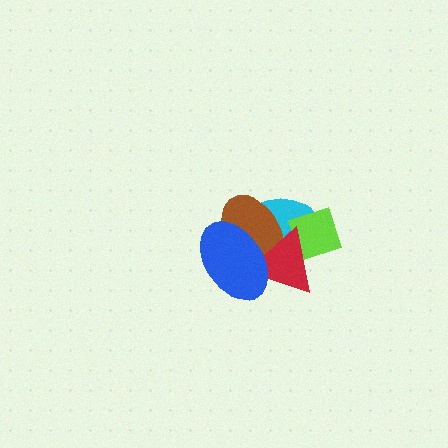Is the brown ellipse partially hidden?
Yes, it is partially covered by another shape.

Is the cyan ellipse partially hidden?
Yes, it is partially covered by another shape.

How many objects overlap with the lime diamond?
3 objects overlap with the lime diamond.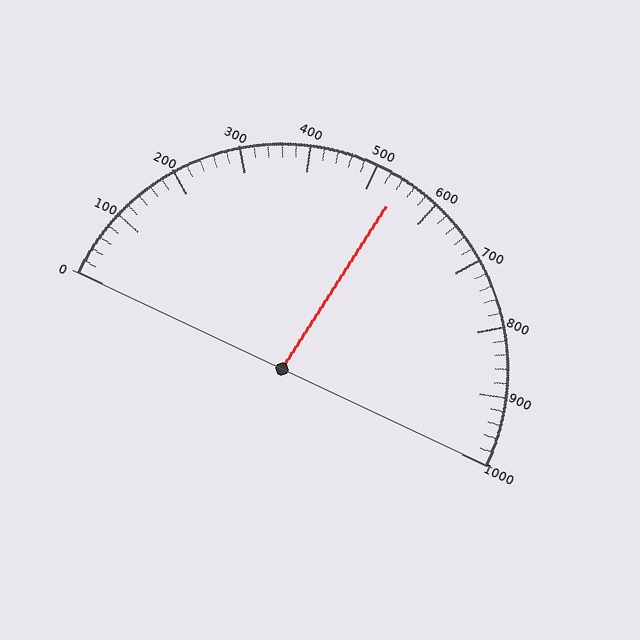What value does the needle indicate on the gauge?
The needle indicates approximately 540.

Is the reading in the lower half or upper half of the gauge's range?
The reading is in the upper half of the range (0 to 1000).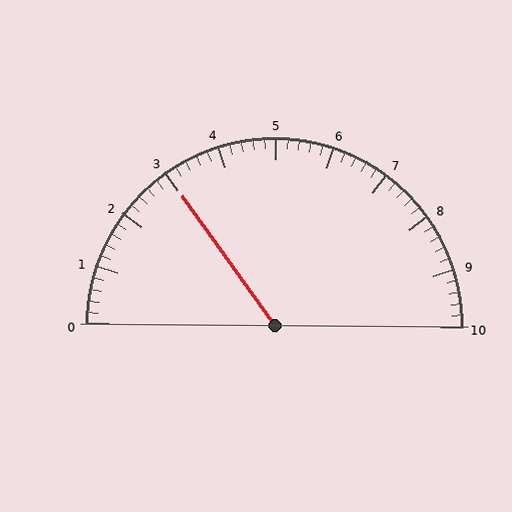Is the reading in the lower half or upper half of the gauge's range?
The reading is in the lower half of the range (0 to 10).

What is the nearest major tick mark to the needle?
The nearest major tick mark is 3.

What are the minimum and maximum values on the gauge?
The gauge ranges from 0 to 10.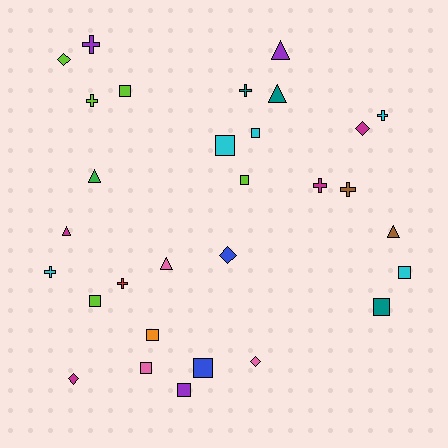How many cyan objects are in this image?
There are 5 cyan objects.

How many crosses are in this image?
There are 8 crosses.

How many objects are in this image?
There are 30 objects.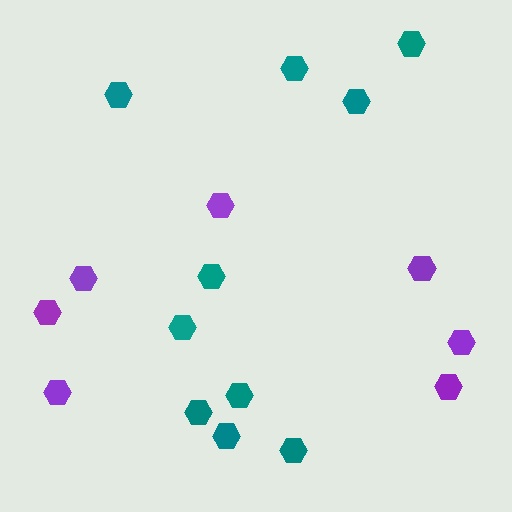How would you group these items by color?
There are 2 groups: one group of purple hexagons (7) and one group of teal hexagons (10).